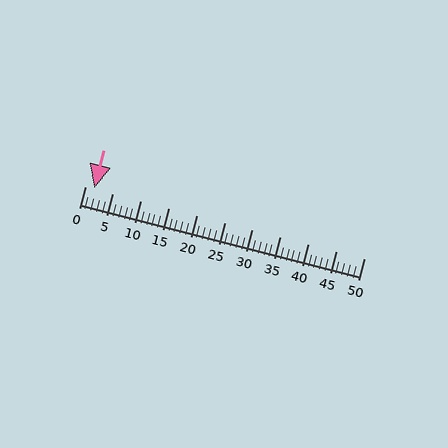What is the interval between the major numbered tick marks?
The major tick marks are spaced 5 units apart.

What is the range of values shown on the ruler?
The ruler shows values from 0 to 50.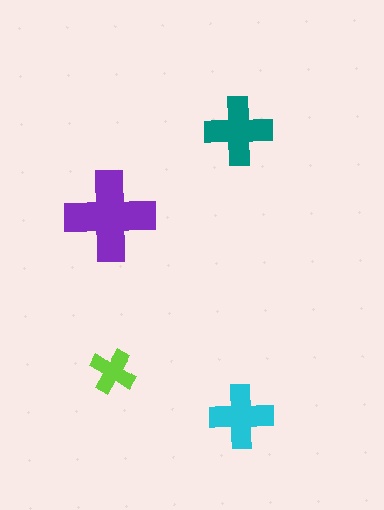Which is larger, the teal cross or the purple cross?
The purple one.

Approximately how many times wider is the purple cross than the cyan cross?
About 1.5 times wider.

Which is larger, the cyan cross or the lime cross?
The cyan one.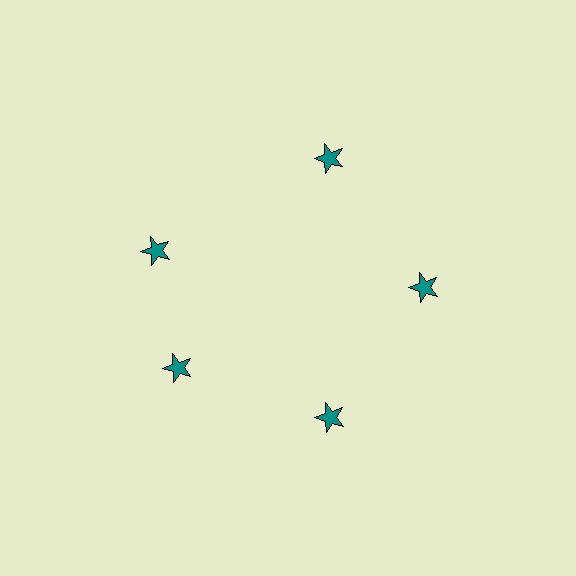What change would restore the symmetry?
The symmetry would be restored by rotating it back into even spacing with its neighbors so that all 5 stars sit at equal angles and equal distance from the center.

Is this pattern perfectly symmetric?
No. The 5 teal stars are arranged in a ring, but one element near the 10 o'clock position is rotated out of alignment along the ring, breaking the 5-fold rotational symmetry.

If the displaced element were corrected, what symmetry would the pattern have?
It would have 5-fold rotational symmetry — the pattern would map onto itself every 72 degrees.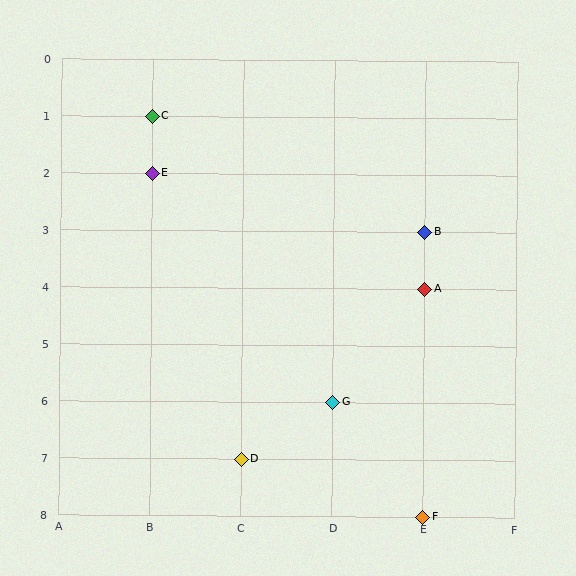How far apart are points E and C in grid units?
Points E and C are 1 row apart.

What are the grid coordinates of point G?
Point G is at grid coordinates (D, 6).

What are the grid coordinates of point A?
Point A is at grid coordinates (E, 4).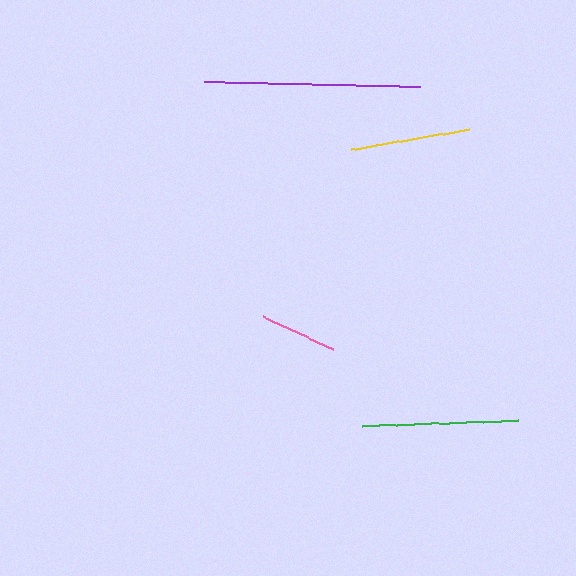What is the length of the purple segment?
The purple segment is approximately 215 pixels long.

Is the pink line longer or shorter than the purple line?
The purple line is longer than the pink line.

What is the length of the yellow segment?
The yellow segment is approximately 119 pixels long.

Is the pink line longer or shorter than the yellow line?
The yellow line is longer than the pink line.